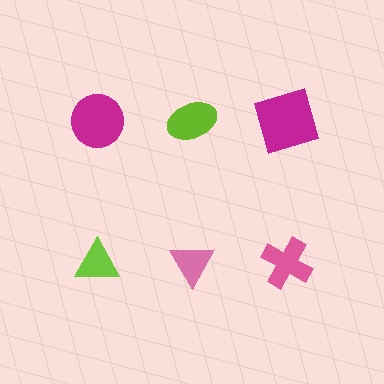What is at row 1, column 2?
A lime ellipse.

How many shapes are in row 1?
3 shapes.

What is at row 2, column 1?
A lime triangle.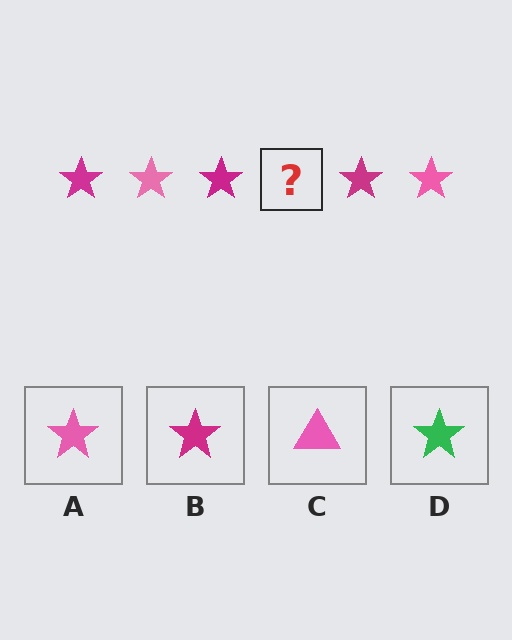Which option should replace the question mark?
Option A.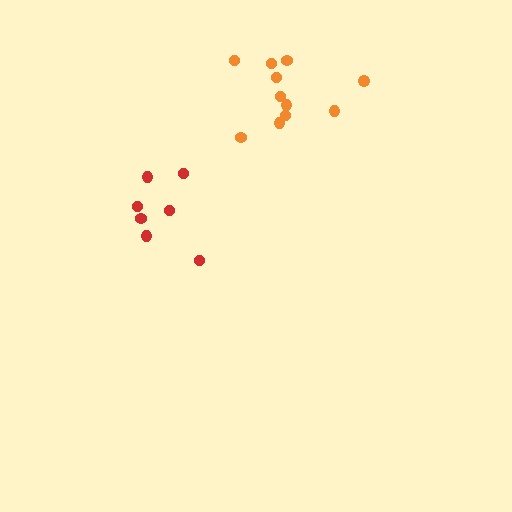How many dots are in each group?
Group 1: 7 dots, Group 2: 11 dots (18 total).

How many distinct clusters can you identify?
There are 2 distinct clusters.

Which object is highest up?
The orange cluster is topmost.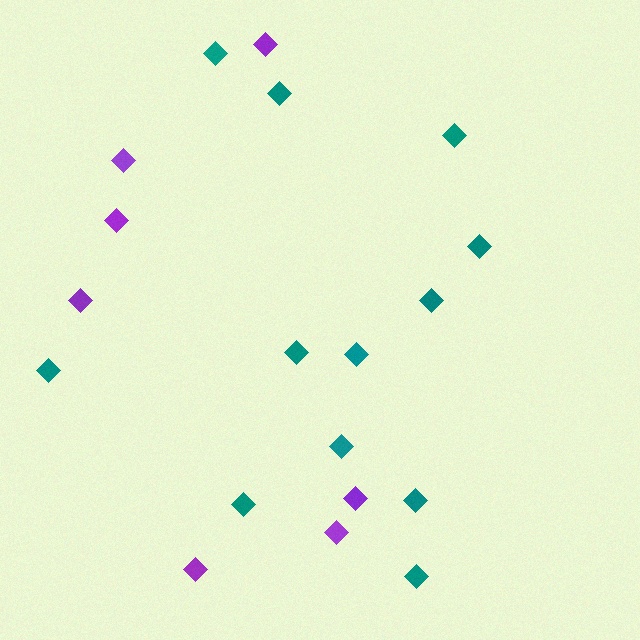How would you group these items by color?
There are 2 groups: one group of teal diamonds (12) and one group of purple diamonds (7).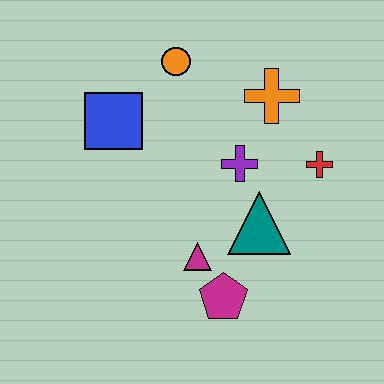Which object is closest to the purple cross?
The teal triangle is closest to the purple cross.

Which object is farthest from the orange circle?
The magenta pentagon is farthest from the orange circle.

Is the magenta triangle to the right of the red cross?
No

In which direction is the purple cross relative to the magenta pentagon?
The purple cross is above the magenta pentagon.